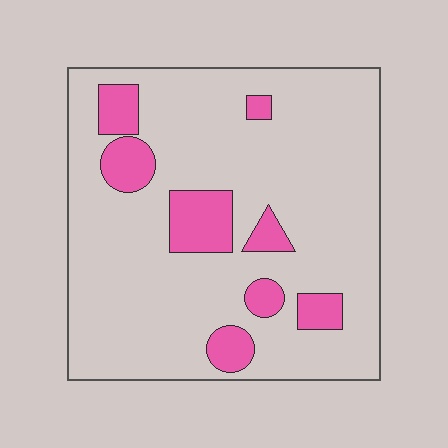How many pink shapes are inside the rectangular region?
8.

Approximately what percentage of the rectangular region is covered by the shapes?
Approximately 15%.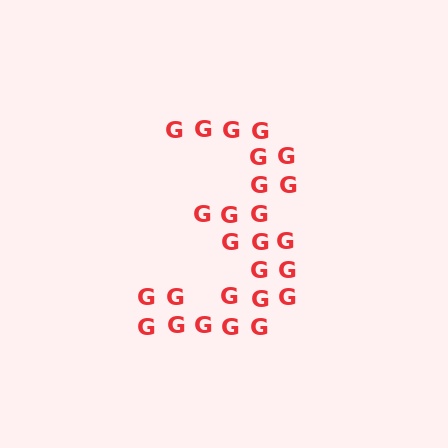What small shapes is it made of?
It is made of small letter G's.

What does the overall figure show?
The overall figure shows the digit 3.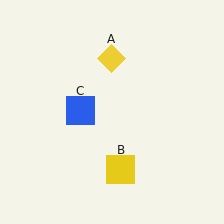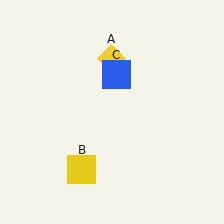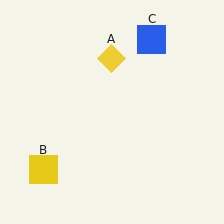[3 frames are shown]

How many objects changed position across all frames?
2 objects changed position: yellow square (object B), blue square (object C).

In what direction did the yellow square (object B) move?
The yellow square (object B) moved left.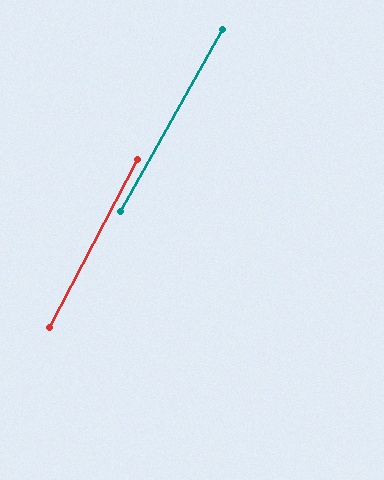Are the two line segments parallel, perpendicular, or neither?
Parallel — their directions differ by only 1.7°.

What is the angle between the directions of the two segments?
Approximately 2 degrees.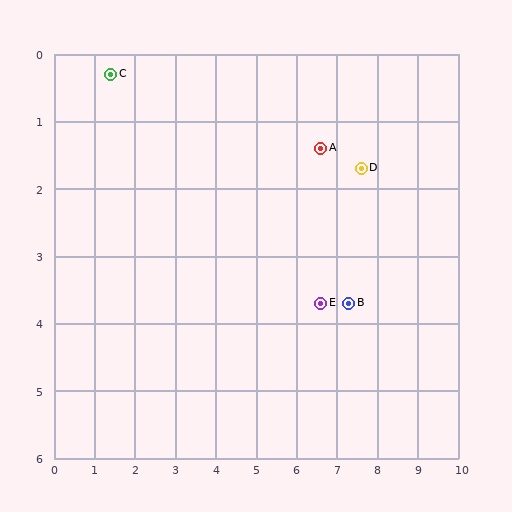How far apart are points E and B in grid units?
Points E and B are about 0.7 grid units apart.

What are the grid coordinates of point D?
Point D is at approximately (7.6, 1.7).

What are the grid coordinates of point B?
Point B is at approximately (7.3, 3.7).